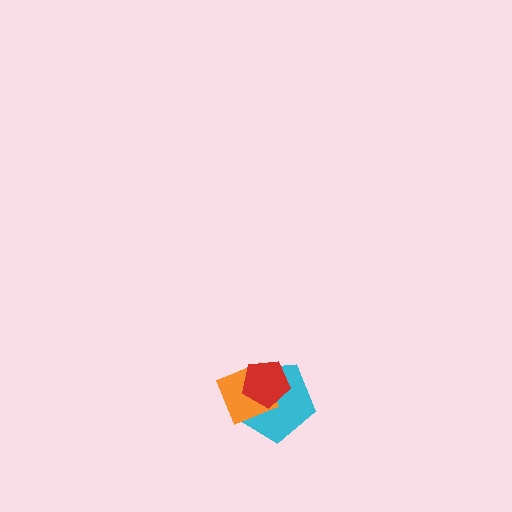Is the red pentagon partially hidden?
No, no other shape covers it.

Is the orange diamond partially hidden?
Yes, it is partially covered by another shape.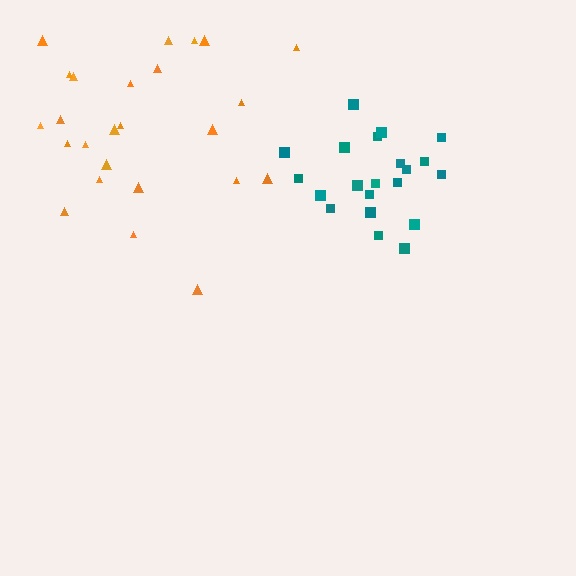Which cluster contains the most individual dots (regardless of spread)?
Orange (25).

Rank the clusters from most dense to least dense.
teal, orange.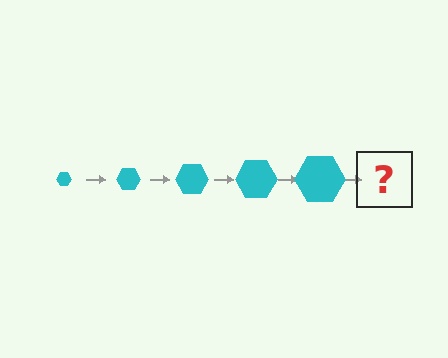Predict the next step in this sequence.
The next step is a cyan hexagon, larger than the previous one.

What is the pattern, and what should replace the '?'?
The pattern is that the hexagon gets progressively larger each step. The '?' should be a cyan hexagon, larger than the previous one.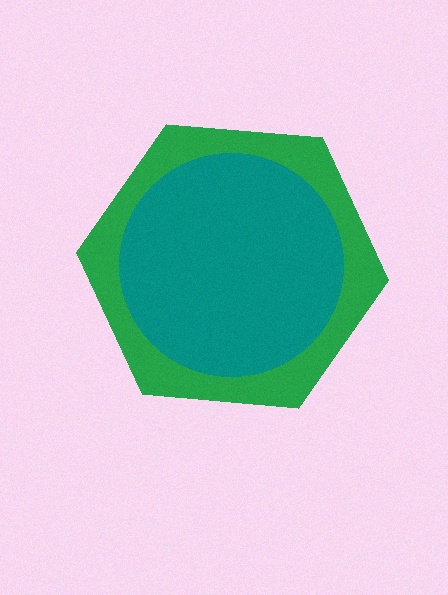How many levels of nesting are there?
2.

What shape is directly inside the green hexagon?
The teal circle.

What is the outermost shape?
The green hexagon.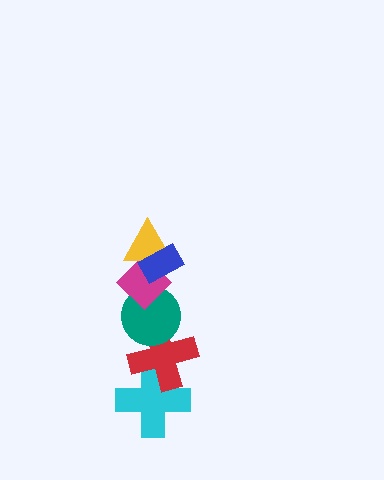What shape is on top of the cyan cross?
The red cross is on top of the cyan cross.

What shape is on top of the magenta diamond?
The yellow triangle is on top of the magenta diamond.